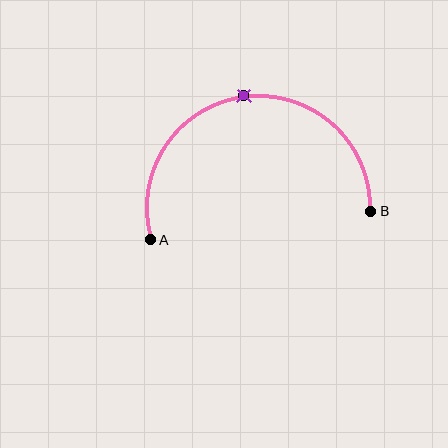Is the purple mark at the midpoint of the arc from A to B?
Yes. The purple mark lies on the arc at equal arc-length from both A and B — it is the arc midpoint.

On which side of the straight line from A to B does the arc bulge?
The arc bulges above the straight line connecting A and B.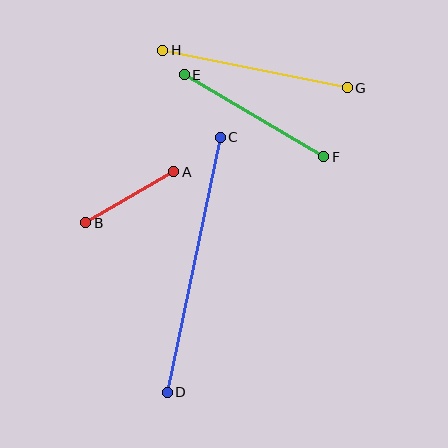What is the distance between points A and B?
The distance is approximately 102 pixels.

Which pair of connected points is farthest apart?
Points C and D are farthest apart.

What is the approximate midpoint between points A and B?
The midpoint is at approximately (130, 197) pixels.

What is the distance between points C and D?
The distance is approximately 260 pixels.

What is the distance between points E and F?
The distance is approximately 162 pixels.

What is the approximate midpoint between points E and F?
The midpoint is at approximately (254, 116) pixels.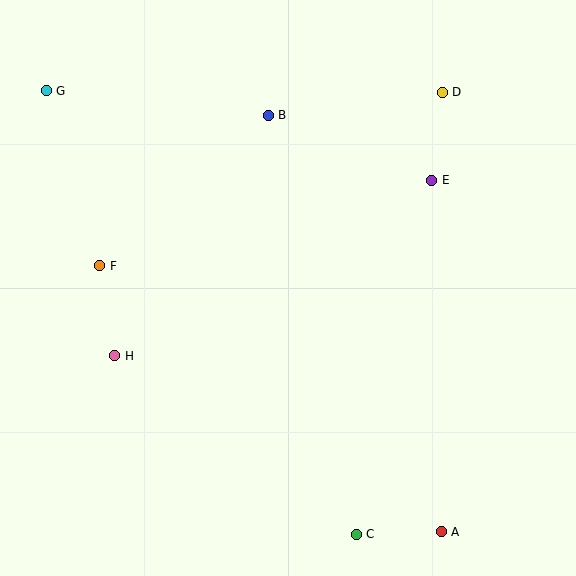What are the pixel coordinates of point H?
Point H is at (114, 356).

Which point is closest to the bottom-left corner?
Point H is closest to the bottom-left corner.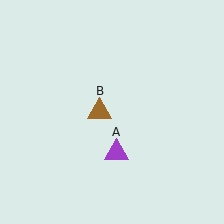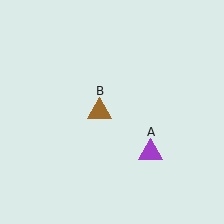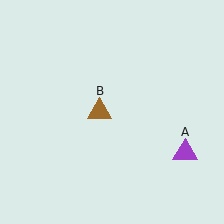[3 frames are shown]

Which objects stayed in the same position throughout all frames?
Brown triangle (object B) remained stationary.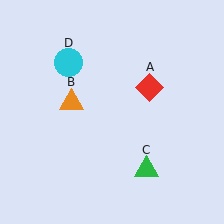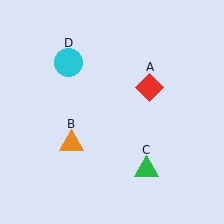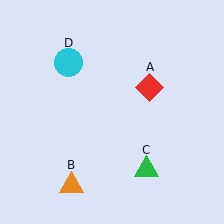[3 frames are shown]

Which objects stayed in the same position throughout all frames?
Red diamond (object A) and green triangle (object C) and cyan circle (object D) remained stationary.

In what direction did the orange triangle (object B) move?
The orange triangle (object B) moved down.